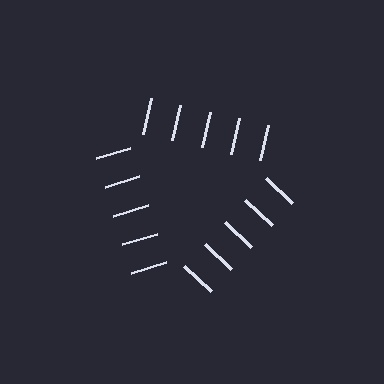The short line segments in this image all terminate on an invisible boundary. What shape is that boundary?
An illusory triangle — the line segments terminate on its edges but no continuous stroke is drawn.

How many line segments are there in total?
15 — 5 along each of the 3 edges.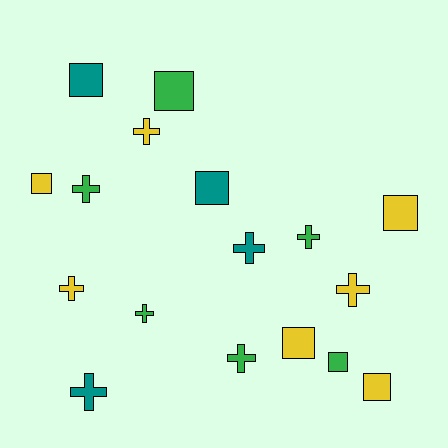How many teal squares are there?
There are 2 teal squares.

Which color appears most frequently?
Yellow, with 7 objects.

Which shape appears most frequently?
Cross, with 9 objects.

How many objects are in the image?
There are 17 objects.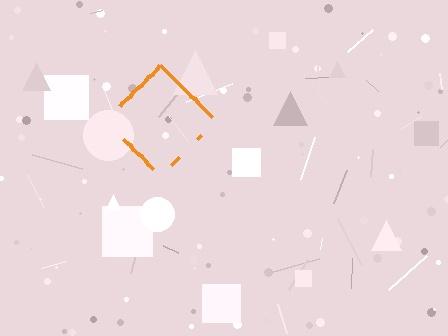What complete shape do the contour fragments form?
The contour fragments form a diamond.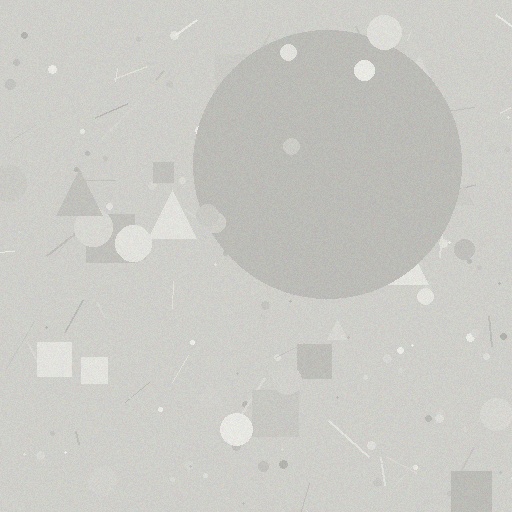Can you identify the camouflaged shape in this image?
The camouflaged shape is a circle.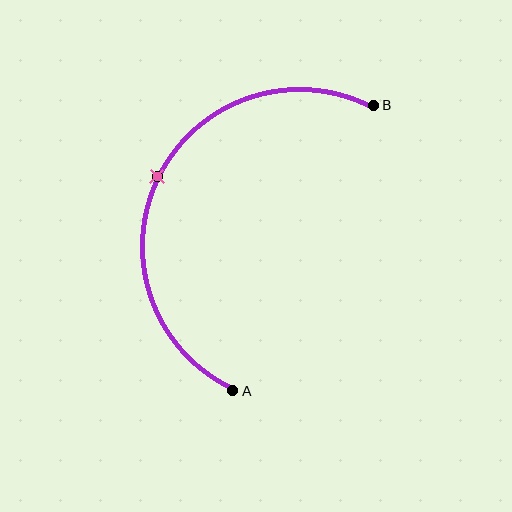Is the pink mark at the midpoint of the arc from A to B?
Yes. The pink mark lies on the arc at equal arc-length from both A and B — it is the arc midpoint.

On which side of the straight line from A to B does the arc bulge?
The arc bulges to the left of the straight line connecting A and B.